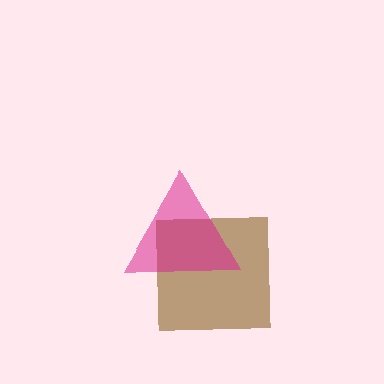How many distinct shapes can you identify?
There are 2 distinct shapes: a brown square, a magenta triangle.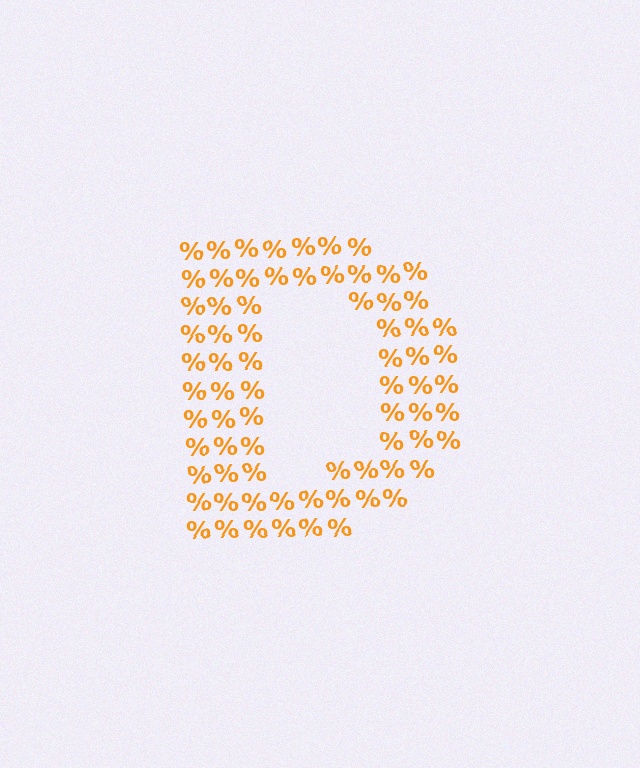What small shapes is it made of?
It is made of small percent signs.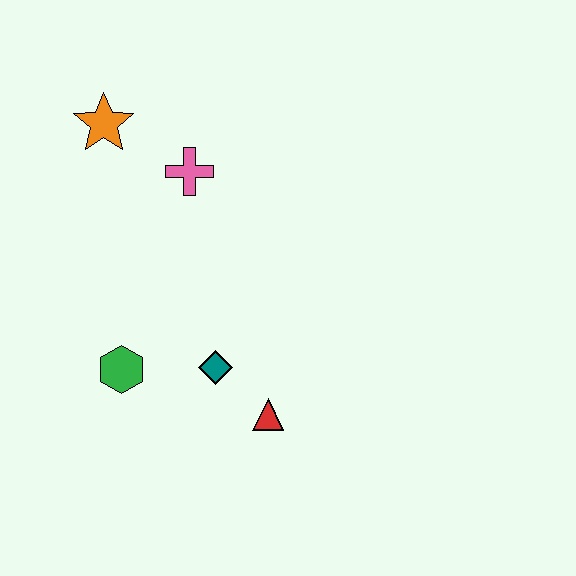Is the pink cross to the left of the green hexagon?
No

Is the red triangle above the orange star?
No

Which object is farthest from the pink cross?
The red triangle is farthest from the pink cross.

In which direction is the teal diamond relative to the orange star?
The teal diamond is below the orange star.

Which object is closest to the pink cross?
The orange star is closest to the pink cross.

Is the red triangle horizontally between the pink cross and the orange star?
No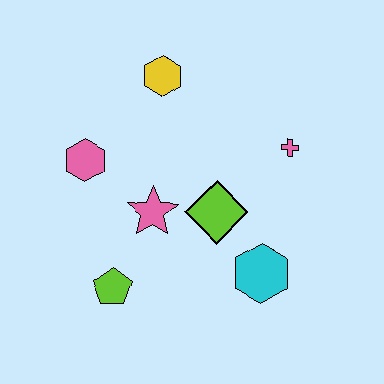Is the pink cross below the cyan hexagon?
No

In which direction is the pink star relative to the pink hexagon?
The pink star is to the right of the pink hexagon.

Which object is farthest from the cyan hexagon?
The yellow hexagon is farthest from the cyan hexagon.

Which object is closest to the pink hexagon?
The pink star is closest to the pink hexagon.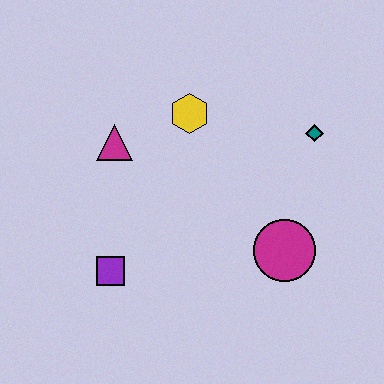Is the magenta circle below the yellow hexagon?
Yes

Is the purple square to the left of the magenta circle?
Yes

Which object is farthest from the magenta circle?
The magenta triangle is farthest from the magenta circle.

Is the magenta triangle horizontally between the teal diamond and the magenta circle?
No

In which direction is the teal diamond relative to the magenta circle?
The teal diamond is above the magenta circle.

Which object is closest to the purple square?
The magenta triangle is closest to the purple square.